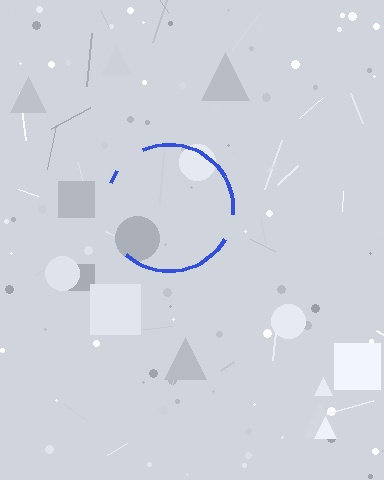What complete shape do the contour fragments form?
The contour fragments form a circle.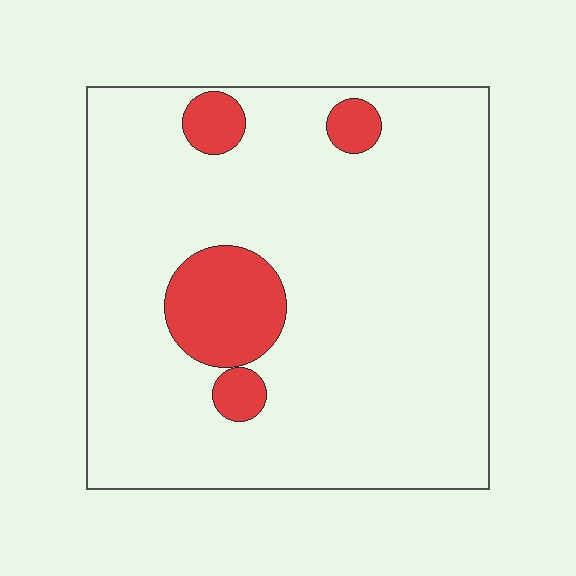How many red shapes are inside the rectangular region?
4.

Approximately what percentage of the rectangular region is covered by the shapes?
Approximately 10%.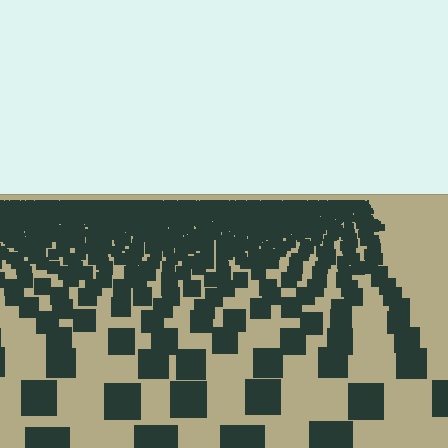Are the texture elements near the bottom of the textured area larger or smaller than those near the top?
Larger. Near the bottom, elements are closer to the viewer and appear at a bigger on-screen size.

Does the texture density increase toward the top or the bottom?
Density increases toward the top.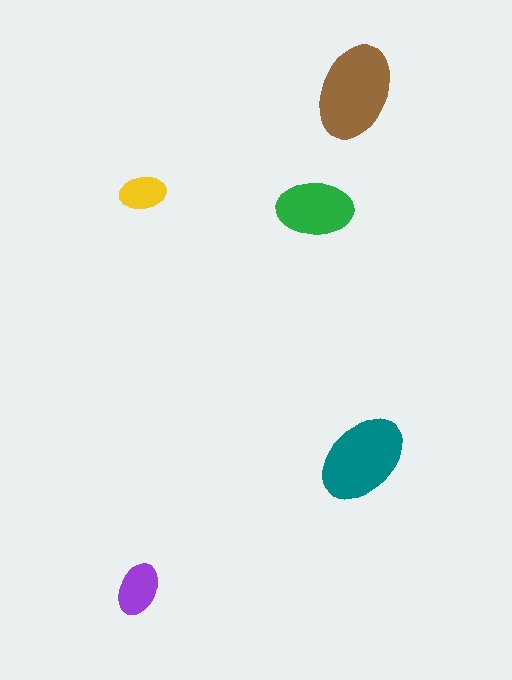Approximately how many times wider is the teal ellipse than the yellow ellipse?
About 2 times wider.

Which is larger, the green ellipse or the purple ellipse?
The green one.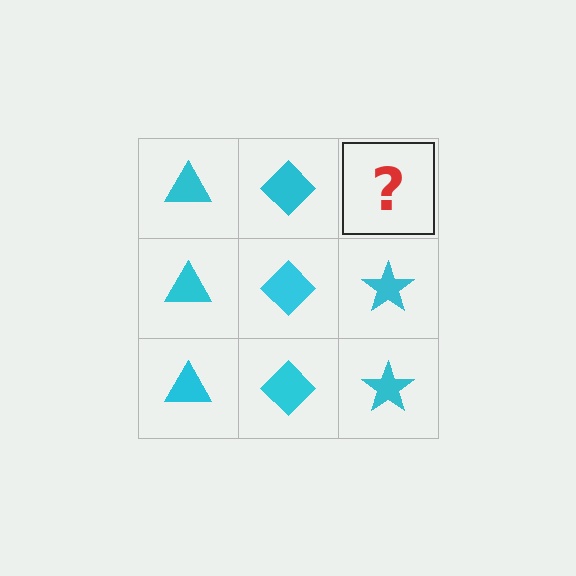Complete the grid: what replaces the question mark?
The question mark should be replaced with a cyan star.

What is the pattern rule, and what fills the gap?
The rule is that each column has a consistent shape. The gap should be filled with a cyan star.